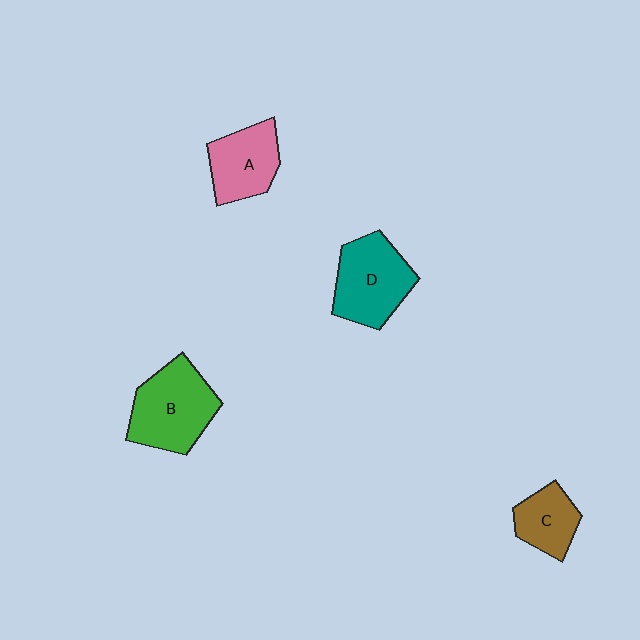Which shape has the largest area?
Shape B (green).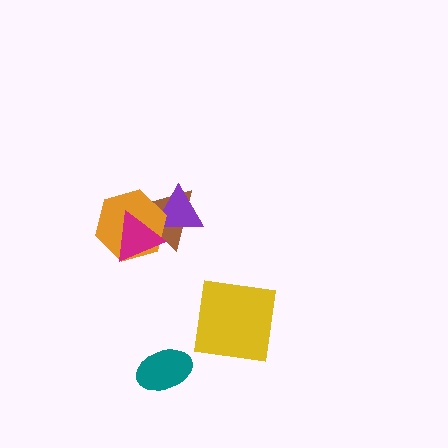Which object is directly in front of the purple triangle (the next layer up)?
The orange hexagon is directly in front of the purple triangle.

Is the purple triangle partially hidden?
Yes, it is partially covered by another shape.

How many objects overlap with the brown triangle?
3 objects overlap with the brown triangle.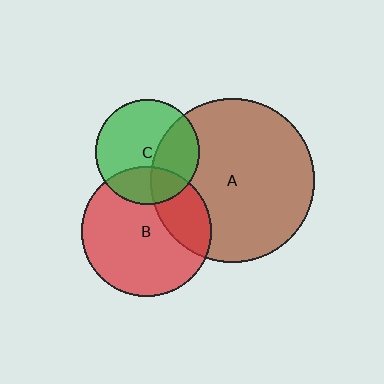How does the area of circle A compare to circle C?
Approximately 2.4 times.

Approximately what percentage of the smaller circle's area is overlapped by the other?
Approximately 25%.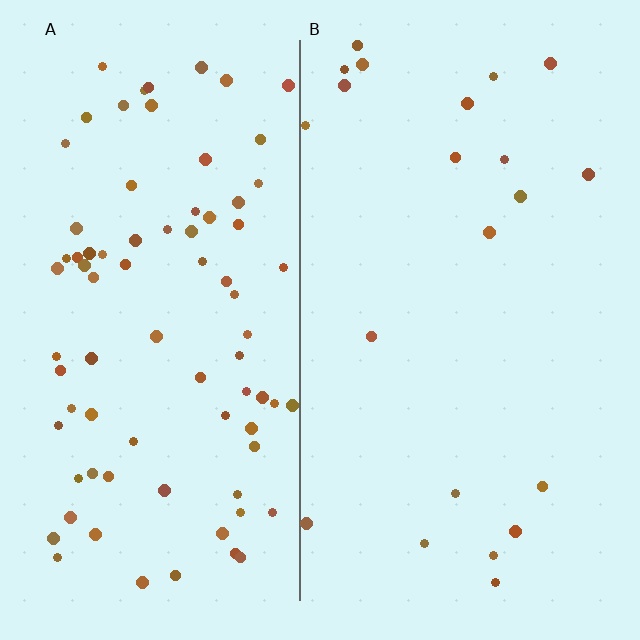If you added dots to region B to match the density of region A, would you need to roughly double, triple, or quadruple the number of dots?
Approximately quadruple.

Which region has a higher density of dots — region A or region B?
A (the left).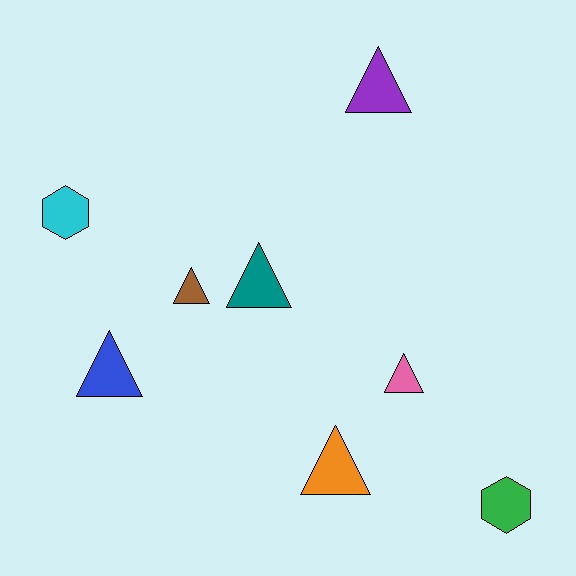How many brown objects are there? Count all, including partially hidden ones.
There is 1 brown object.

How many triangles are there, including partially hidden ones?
There are 6 triangles.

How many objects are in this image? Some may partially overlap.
There are 8 objects.